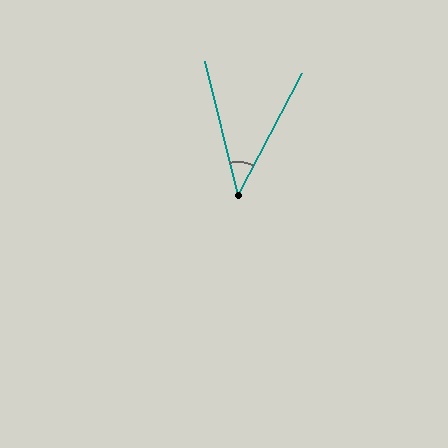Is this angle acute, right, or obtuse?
It is acute.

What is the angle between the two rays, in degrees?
Approximately 42 degrees.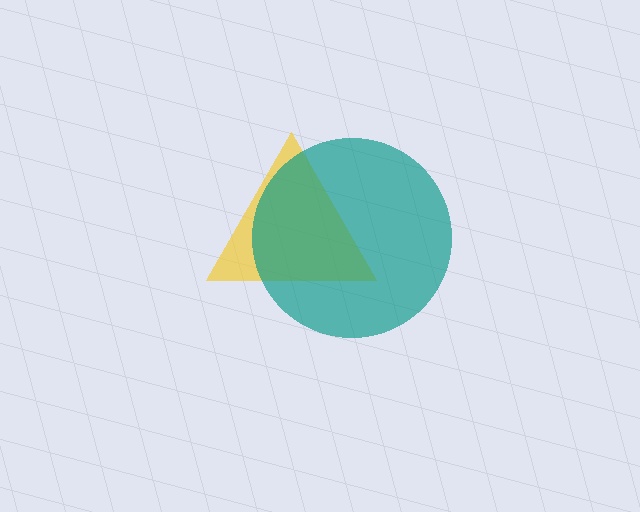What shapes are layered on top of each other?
The layered shapes are: a yellow triangle, a teal circle.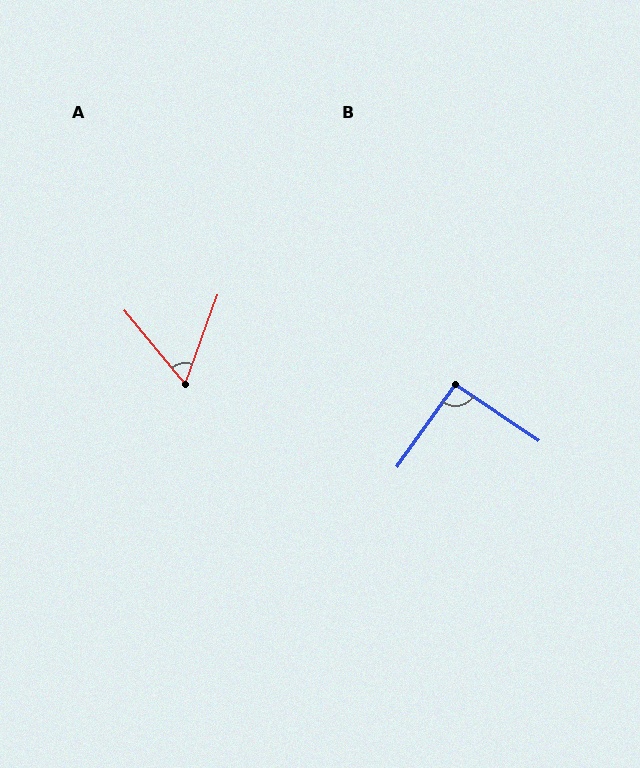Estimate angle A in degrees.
Approximately 60 degrees.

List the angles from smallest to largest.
A (60°), B (91°).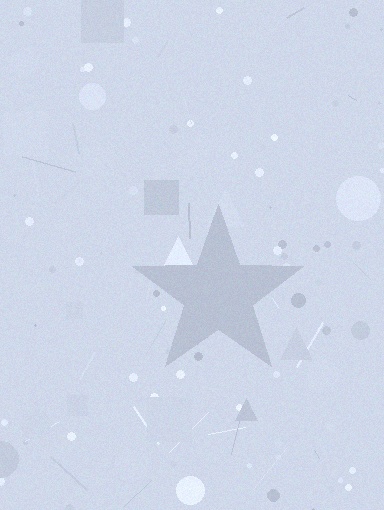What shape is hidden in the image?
A star is hidden in the image.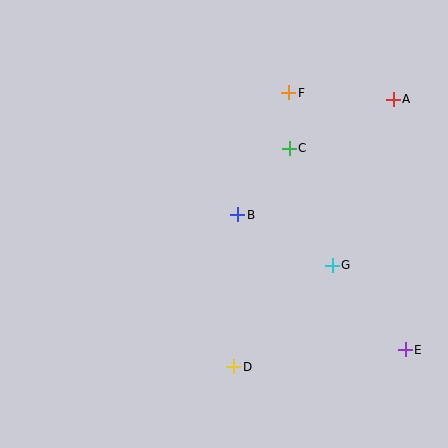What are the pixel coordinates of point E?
Point E is at (405, 350).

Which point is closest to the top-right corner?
Point A is closest to the top-right corner.